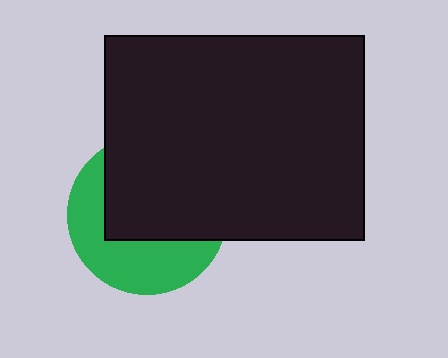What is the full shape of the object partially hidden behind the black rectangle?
The partially hidden object is a green circle.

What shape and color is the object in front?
The object in front is a black rectangle.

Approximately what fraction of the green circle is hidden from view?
Roughly 58% of the green circle is hidden behind the black rectangle.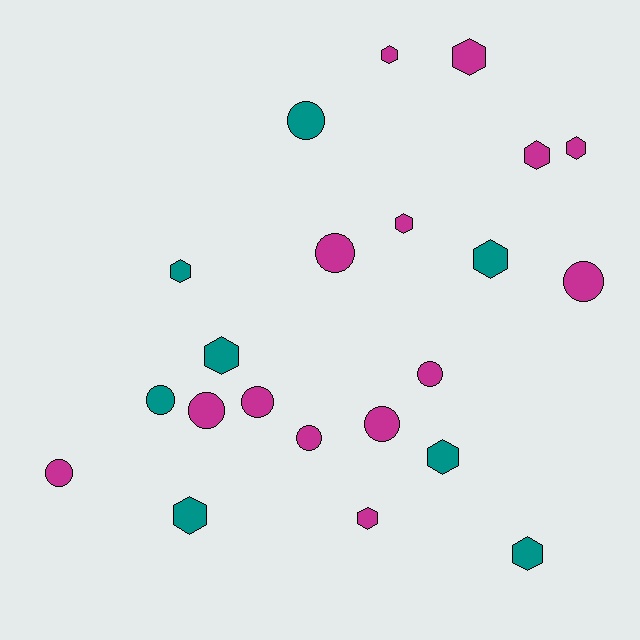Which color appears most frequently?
Magenta, with 14 objects.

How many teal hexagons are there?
There are 6 teal hexagons.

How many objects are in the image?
There are 22 objects.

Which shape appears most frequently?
Hexagon, with 12 objects.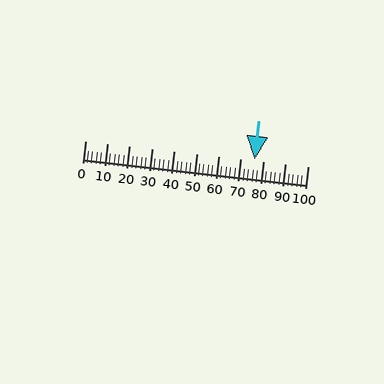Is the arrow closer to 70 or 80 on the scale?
The arrow is closer to 80.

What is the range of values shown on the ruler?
The ruler shows values from 0 to 100.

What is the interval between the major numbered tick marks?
The major tick marks are spaced 10 units apart.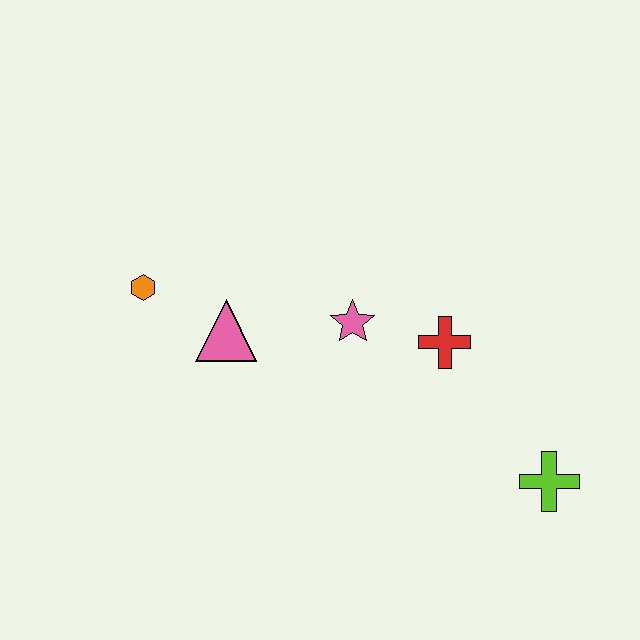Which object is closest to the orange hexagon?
The pink triangle is closest to the orange hexagon.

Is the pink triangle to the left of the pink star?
Yes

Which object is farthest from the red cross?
The orange hexagon is farthest from the red cross.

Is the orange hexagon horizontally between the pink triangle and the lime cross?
No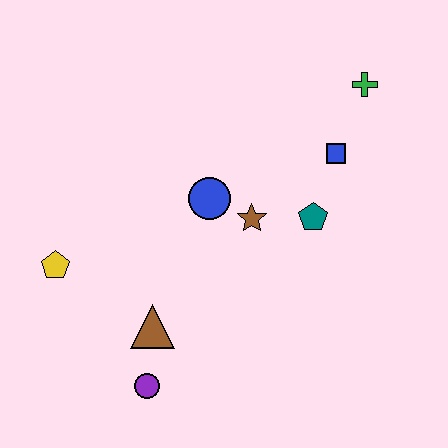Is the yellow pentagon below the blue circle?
Yes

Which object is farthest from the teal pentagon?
The yellow pentagon is farthest from the teal pentagon.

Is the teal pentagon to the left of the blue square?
Yes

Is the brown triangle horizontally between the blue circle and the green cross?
No